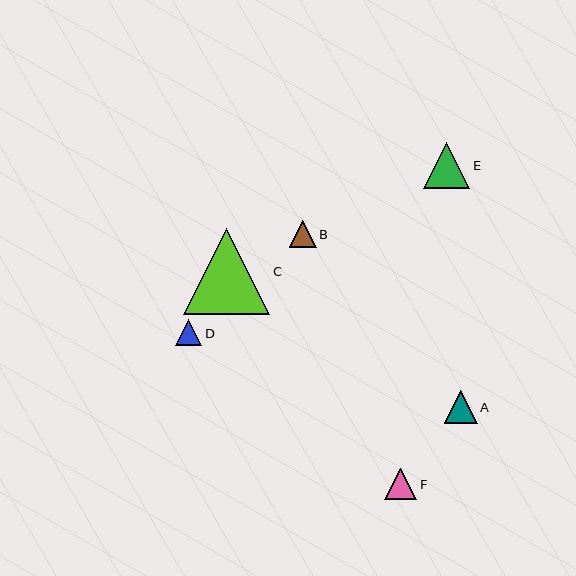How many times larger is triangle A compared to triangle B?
Triangle A is approximately 1.2 times the size of triangle B.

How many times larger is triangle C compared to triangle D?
Triangle C is approximately 3.2 times the size of triangle D.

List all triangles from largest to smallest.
From largest to smallest: C, E, A, F, B, D.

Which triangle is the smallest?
Triangle D is the smallest with a size of approximately 27 pixels.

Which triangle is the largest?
Triangle C is the largest with a size of approximately 86 pixels.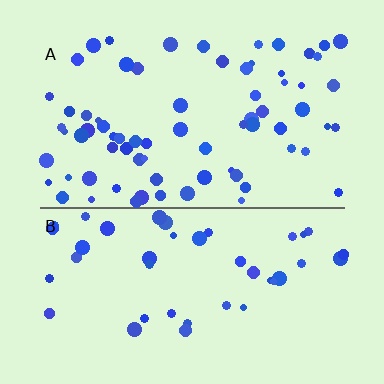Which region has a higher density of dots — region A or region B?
A (the top).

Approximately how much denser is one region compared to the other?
Approximately 1.7× — region A over region B.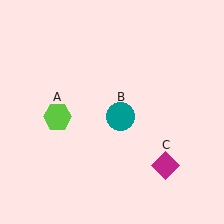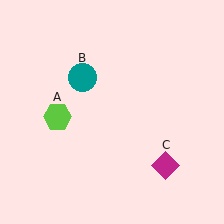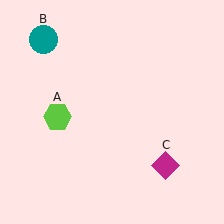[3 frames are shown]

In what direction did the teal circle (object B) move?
The teal circle (object B) moved up and to the left.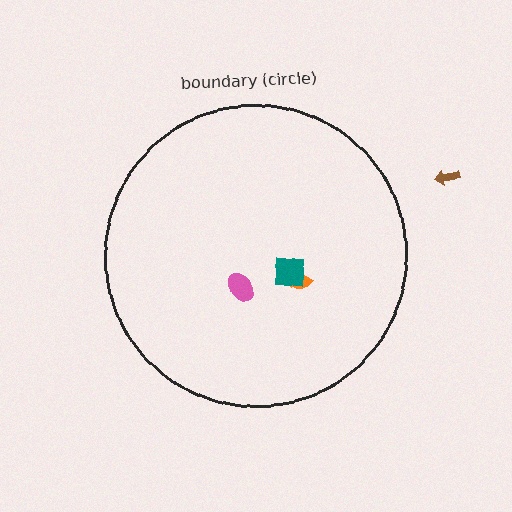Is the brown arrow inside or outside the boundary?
Outside.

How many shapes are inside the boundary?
3 inside, 1 outside.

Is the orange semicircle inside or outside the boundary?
Inside.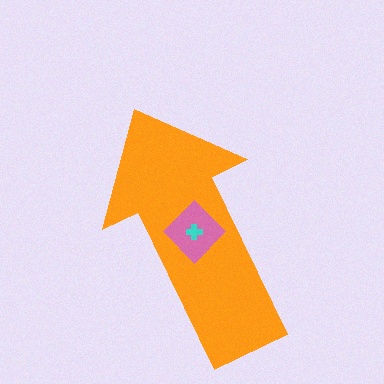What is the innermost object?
The cyan cross.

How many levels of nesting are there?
3.